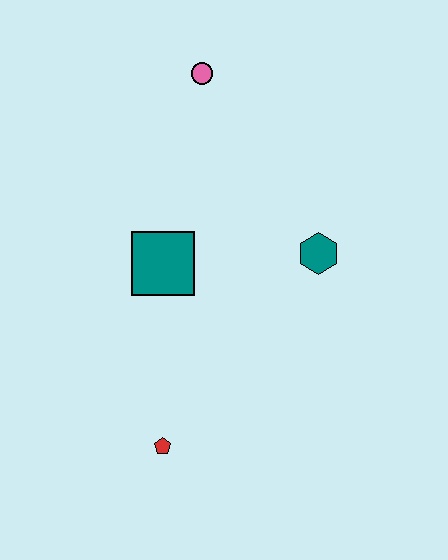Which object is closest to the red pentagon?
The teal square is closest to the red pentagon.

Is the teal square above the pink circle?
No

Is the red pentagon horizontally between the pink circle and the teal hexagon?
No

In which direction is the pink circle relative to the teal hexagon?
The pink circle is above the teal hexagon.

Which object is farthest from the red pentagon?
The pink circle is farthest from the red pentagon.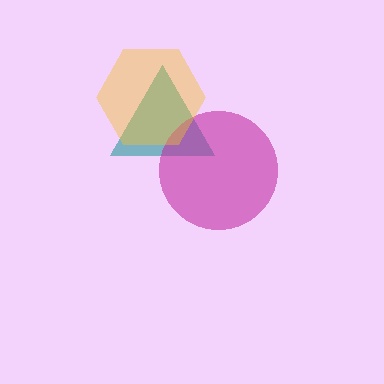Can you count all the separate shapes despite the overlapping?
Yes, there are 3 separate shapes.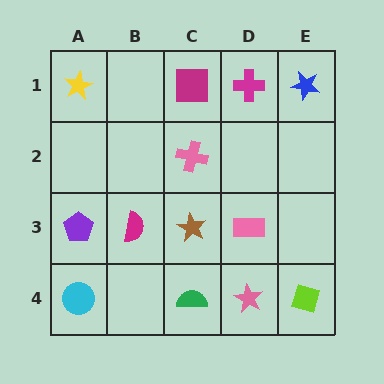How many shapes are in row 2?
1 shape.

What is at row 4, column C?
A green semicircle.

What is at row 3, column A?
A purple pentagon.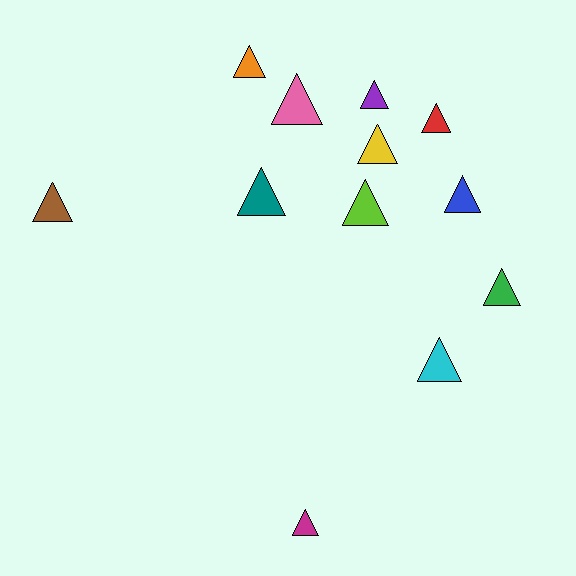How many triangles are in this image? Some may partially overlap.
There are 12 triangles.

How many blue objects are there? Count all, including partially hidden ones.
There is 1 blue object.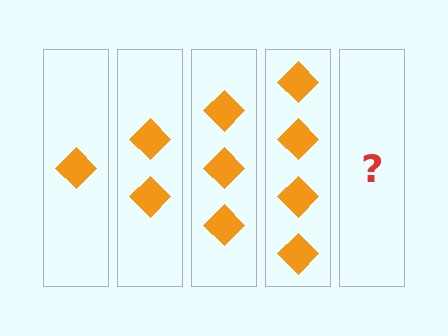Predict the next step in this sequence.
The next step is 5 diamonds.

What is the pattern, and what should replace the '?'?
The pattern is that each step adds one more diamond. The '?' should be 5 diamonds.